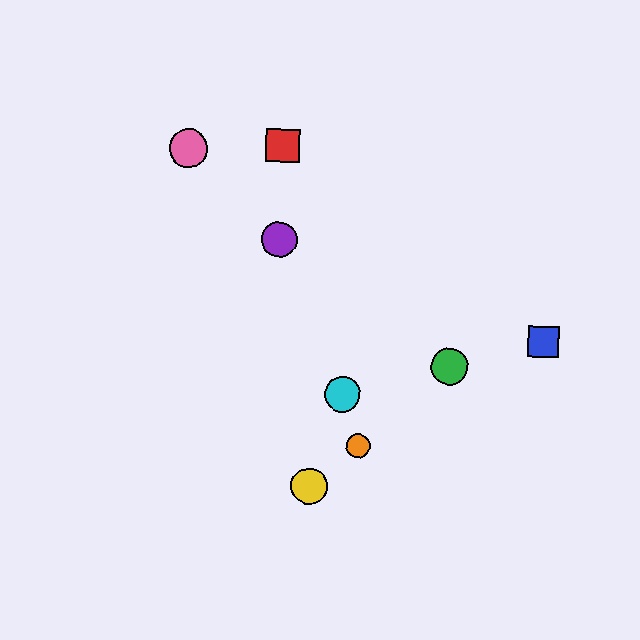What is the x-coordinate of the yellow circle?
The yellow circle is at x≈309.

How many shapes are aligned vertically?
2 shapes (the red square, the purple circle) are aligned vertically.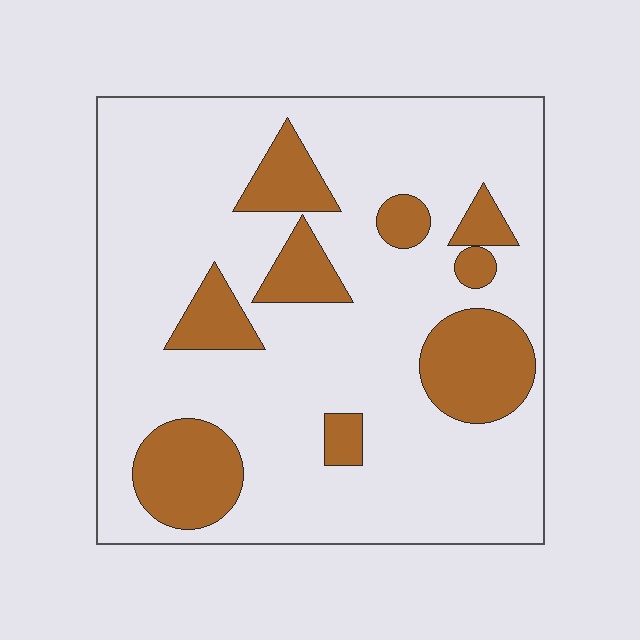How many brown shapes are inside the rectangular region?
9.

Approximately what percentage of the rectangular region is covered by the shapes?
Approximately 20%.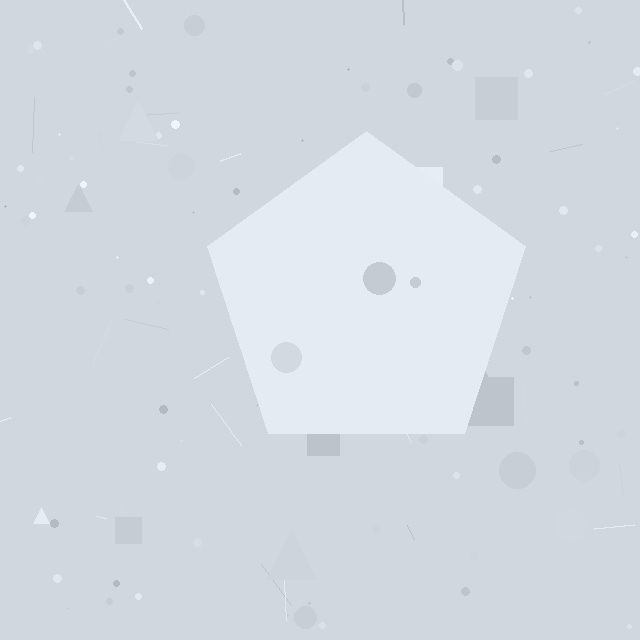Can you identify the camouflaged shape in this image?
The camouflaged shape is a pentagon.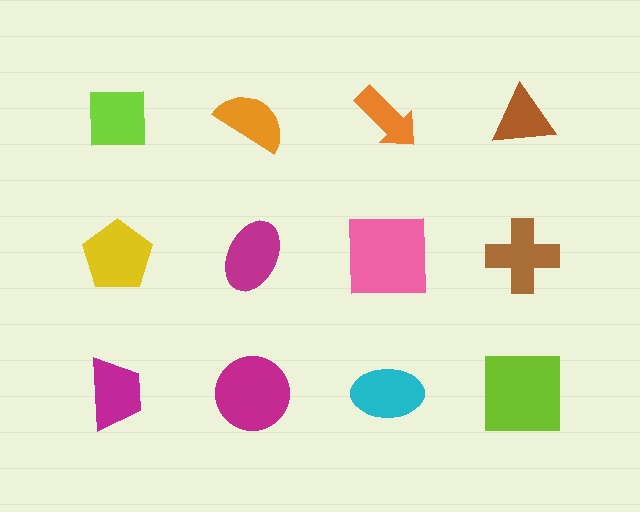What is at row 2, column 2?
A magenta ellipse.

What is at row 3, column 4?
A lime square.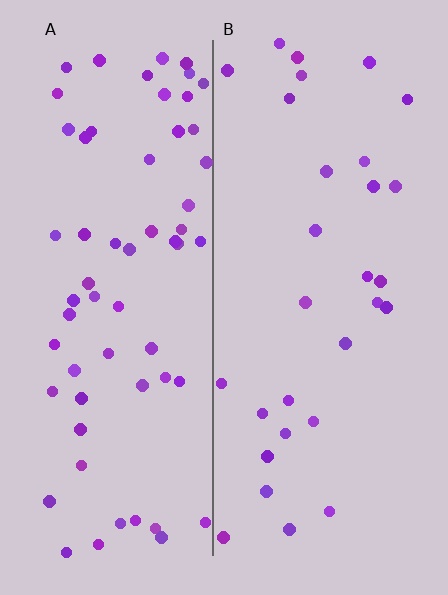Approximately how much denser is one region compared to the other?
Approximately 2.1× — region A over region B.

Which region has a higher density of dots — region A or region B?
A (the left).